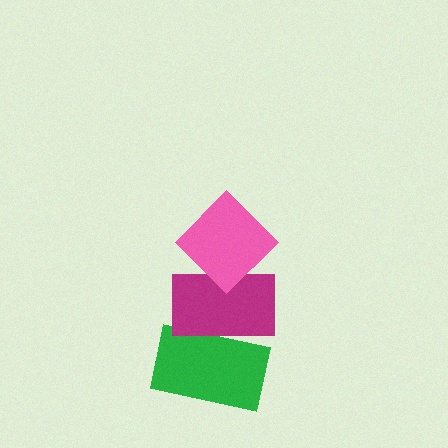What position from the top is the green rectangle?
The green rectangle is 3rd from the top.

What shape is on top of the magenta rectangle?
The pink diamond is on top of the magenta rectangle.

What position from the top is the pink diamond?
The pink diamond is 1st from the top.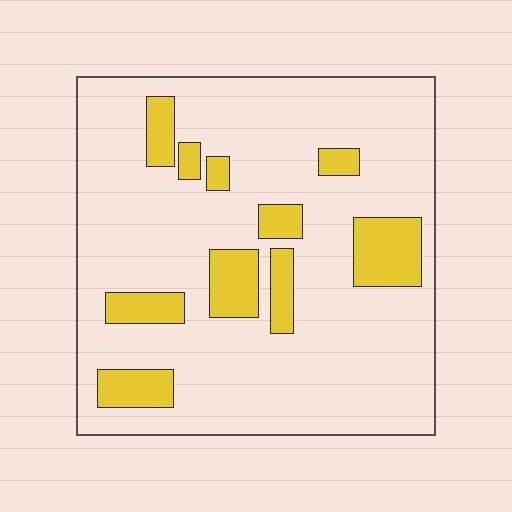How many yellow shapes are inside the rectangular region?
10.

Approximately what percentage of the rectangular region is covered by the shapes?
Approximately 15%.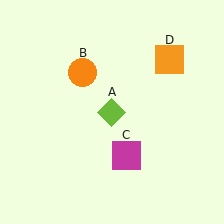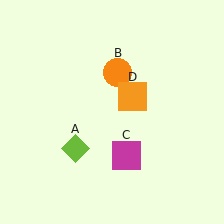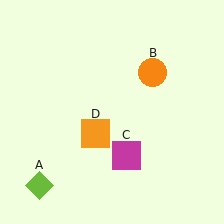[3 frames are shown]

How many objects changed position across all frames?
3 objects changed position: lime diamond (object A), orange circle (object B), orange square (object D).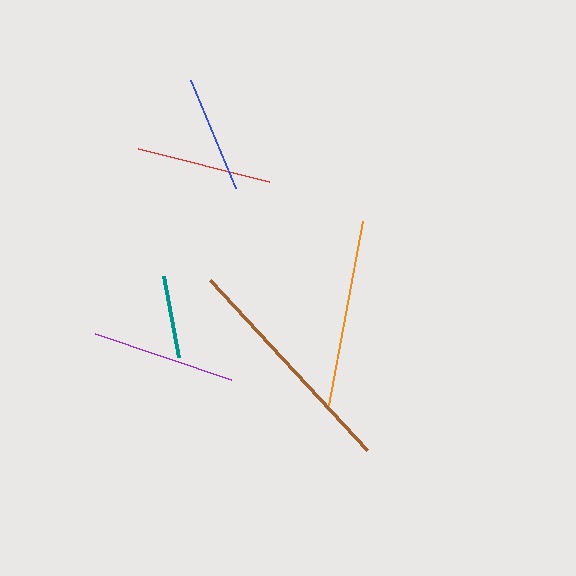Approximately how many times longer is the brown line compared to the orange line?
The brown line is approximately 1.2 times the length of the orange line.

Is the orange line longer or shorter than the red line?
The orange line is longer than the red line.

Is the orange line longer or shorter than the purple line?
The orange line is longer than the purple line.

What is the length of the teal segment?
The teal segment is approximately 83 pixels long.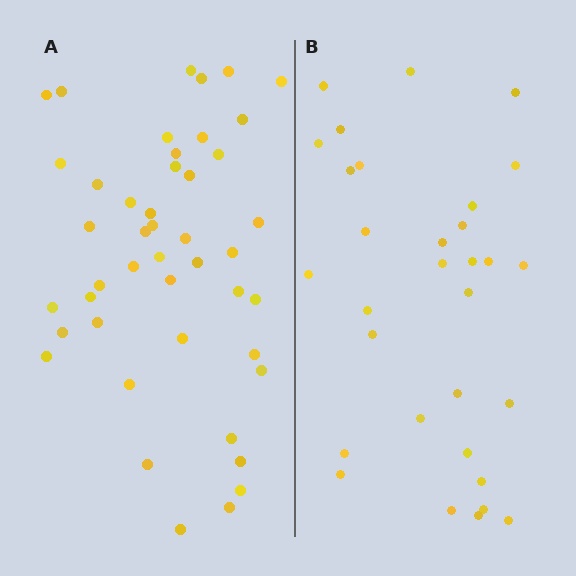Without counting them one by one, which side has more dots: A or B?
Region A (the left region) has more dots.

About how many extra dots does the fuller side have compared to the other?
Region A has approximately 15 more dots than region B.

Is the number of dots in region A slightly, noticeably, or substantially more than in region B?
Region A has substantially more. The ratio is roughly 1.5 to 1.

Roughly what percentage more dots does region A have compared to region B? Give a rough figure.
About 45% more.